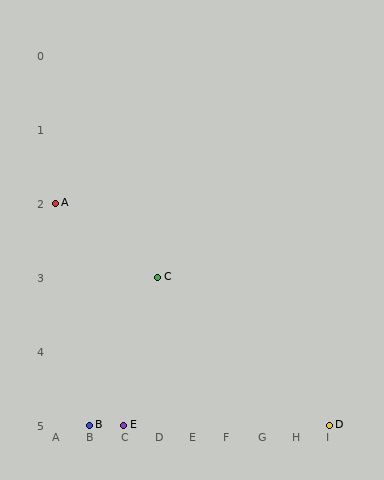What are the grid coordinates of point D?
Point D is at grid coordinates (I, 5).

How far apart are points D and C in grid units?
Points D and C are 5 columns and 2 rows apart (about 5.4 grid units diagonally).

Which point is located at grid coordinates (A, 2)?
Point A is at (A, 2).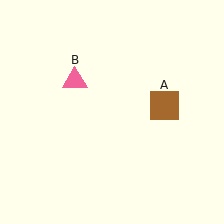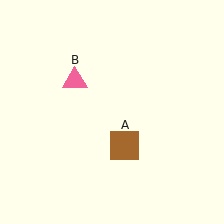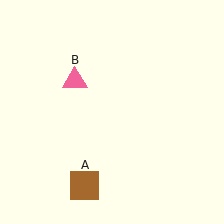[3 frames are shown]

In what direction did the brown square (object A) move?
The brown square (object A) moved down and to the left.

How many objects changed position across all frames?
1 object changed position: brown square (object A).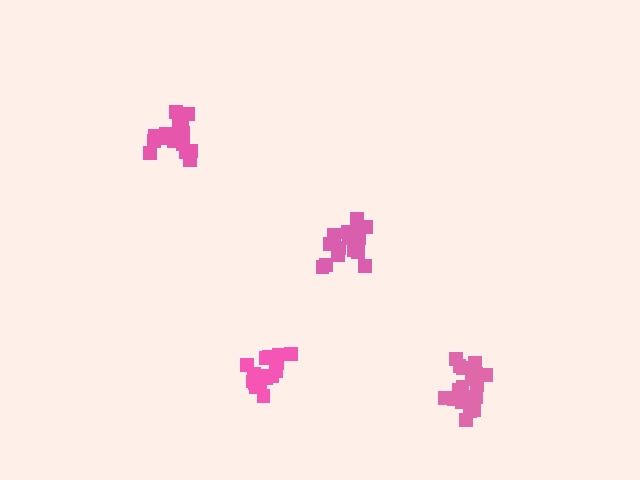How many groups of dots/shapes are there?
There are 4 groups.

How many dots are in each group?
Group 1: 17 dots, Group 2: 19 dots, Group 3: 17 dots, Group 4: 18 dots (71 total).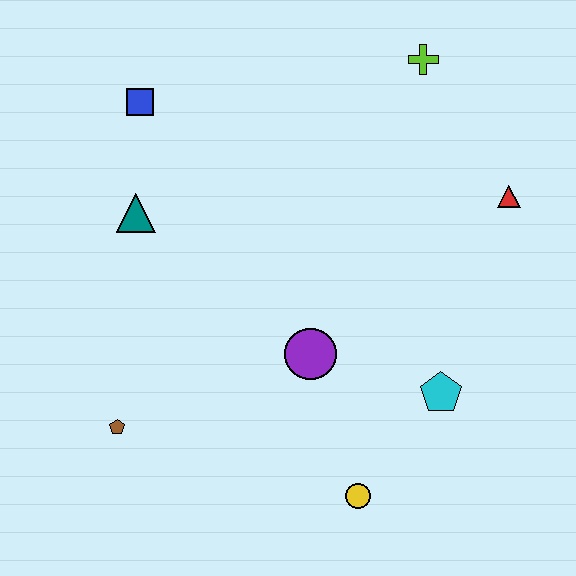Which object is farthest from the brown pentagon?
The lime cross is farthest from the brown pentagon.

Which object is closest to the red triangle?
The lime cross is closest to the red triangle.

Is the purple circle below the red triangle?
Yes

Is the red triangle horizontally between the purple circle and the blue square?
No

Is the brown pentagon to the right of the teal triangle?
No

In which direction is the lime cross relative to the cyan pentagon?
The lime cross is above the cyan pentagon.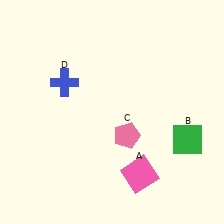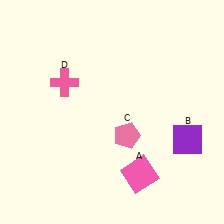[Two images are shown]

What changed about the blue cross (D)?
In Image 1, D is blue. In Image 2, it changed to pink.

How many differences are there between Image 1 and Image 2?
There are 2 differences between the two images.